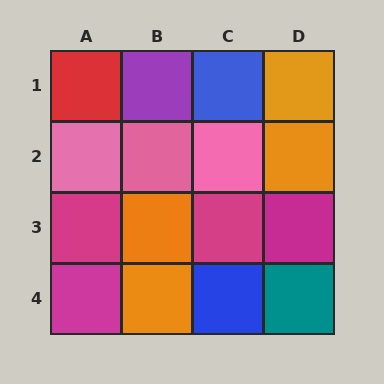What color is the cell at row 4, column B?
Orange.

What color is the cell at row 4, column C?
Blue.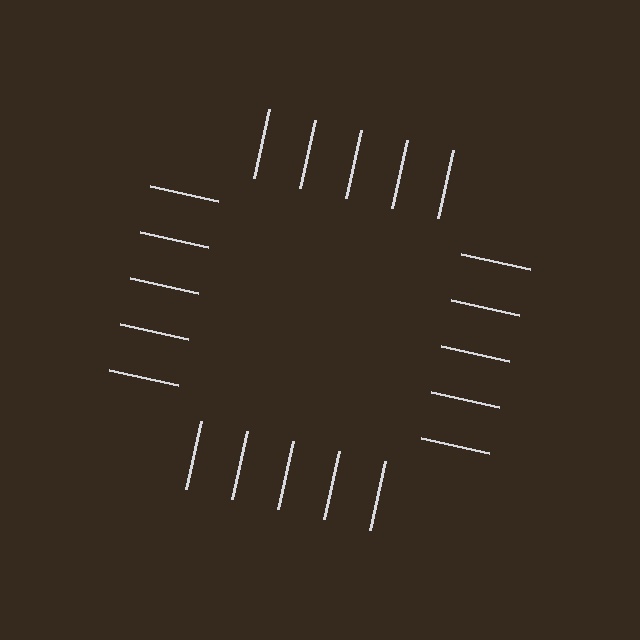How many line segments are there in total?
20 — 5 along each of the 4 edges.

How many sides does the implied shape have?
4 sides — the line-ends trace a square.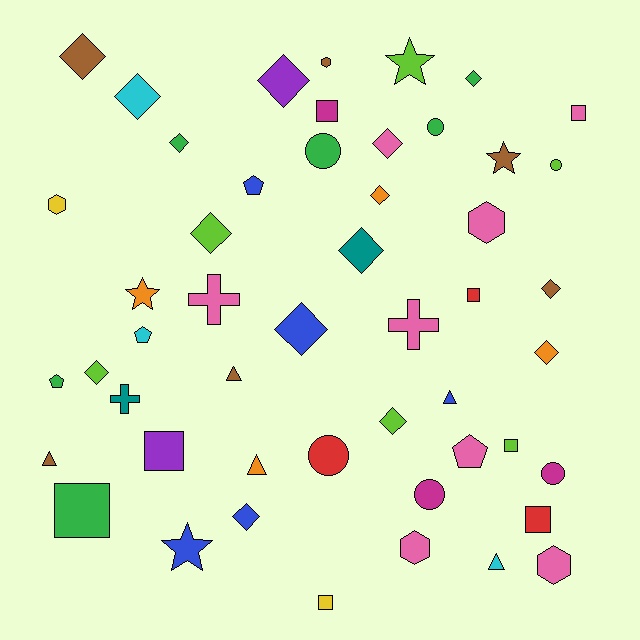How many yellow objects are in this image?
There are 2 yellow objects.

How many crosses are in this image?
There are 3 crosses.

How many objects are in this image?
There are 50 objects.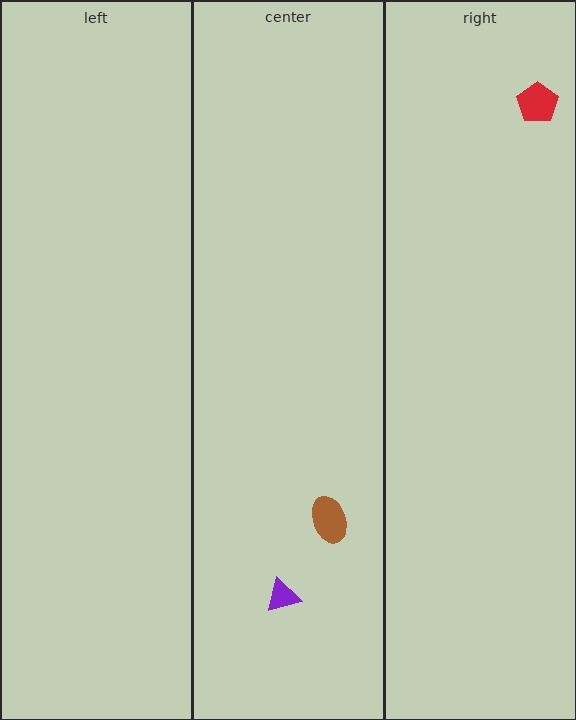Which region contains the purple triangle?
The center region.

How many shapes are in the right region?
1.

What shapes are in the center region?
The purple triangle, the brown ellipse.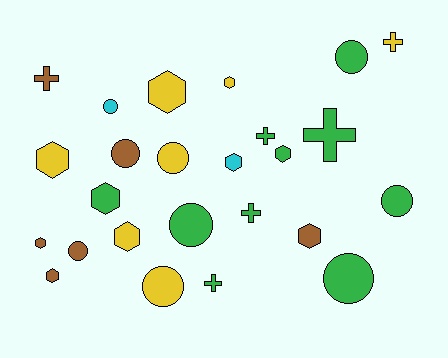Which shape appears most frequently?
Hexagon, with 10 objects.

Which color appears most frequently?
Green, with 10 objects.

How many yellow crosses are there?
There is 1 yellow cross.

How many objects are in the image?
There are 25 objects.